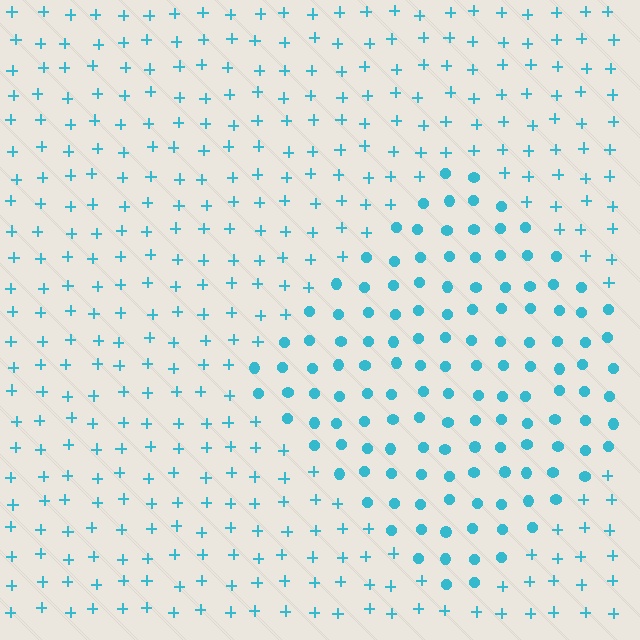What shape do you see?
I see a diamond.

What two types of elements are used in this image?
The image uses circles inside the diamond region and plus signs outside it.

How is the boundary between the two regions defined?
The boundary is defined by a change in element shape: circles inside vs. plus signs outside. All elements share the same color and spacing.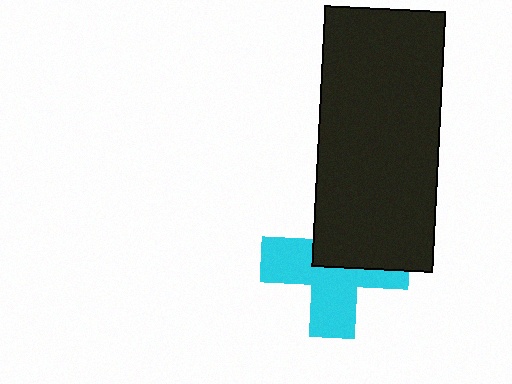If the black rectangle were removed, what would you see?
You would see the complete cyan cross.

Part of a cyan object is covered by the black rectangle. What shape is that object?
It is a cross.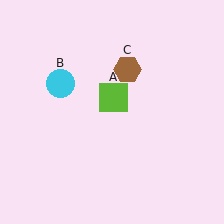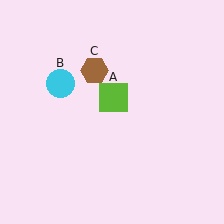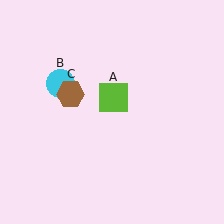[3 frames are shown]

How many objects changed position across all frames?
1 object changed position: brown hexagon (object C).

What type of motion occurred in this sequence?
The brown hexagon (object C) rotated counterclockwise around the center of the scene.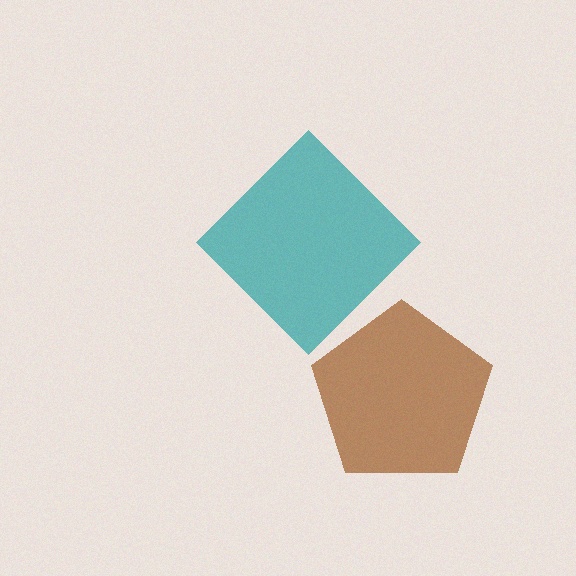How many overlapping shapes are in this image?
There are 2 overlapping shapes in the image.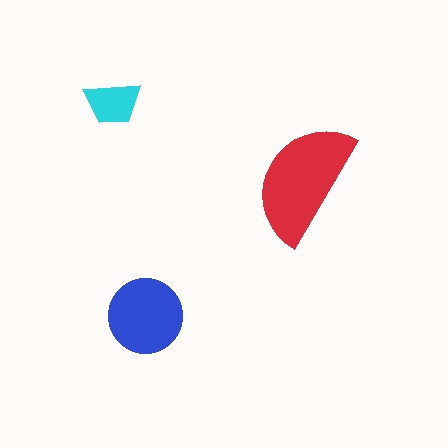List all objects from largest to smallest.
The red semicircle, the blue circle, the cyan trapezoid.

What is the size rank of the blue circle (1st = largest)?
2nd.